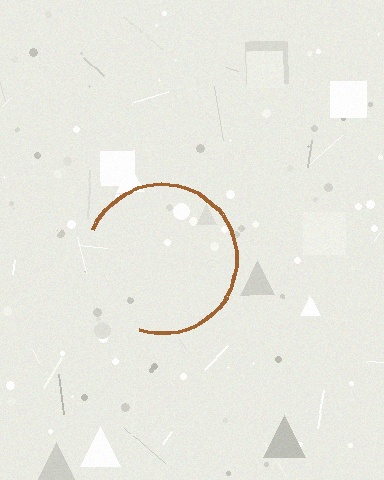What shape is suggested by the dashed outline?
The dashed outline suggests a circle.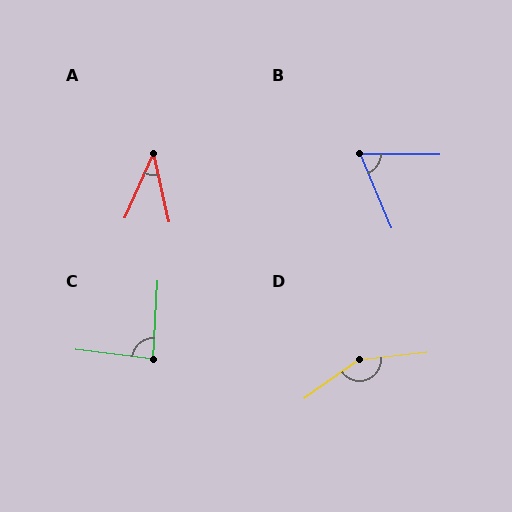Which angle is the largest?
D, at approximately 151 degrees.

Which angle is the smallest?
A, at approximately 37 degrees.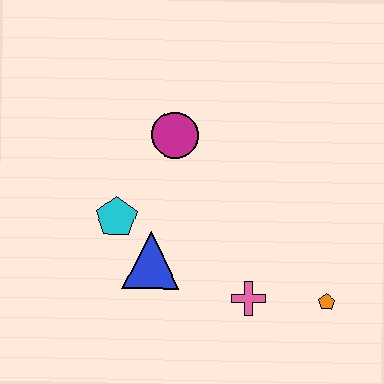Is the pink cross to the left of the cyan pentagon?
No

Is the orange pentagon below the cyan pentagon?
Yes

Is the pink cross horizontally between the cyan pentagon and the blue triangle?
No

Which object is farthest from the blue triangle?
The orange pentagon is farthest from the blue triangle.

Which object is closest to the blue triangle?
The cyan pentagon is closest to the blue triangle.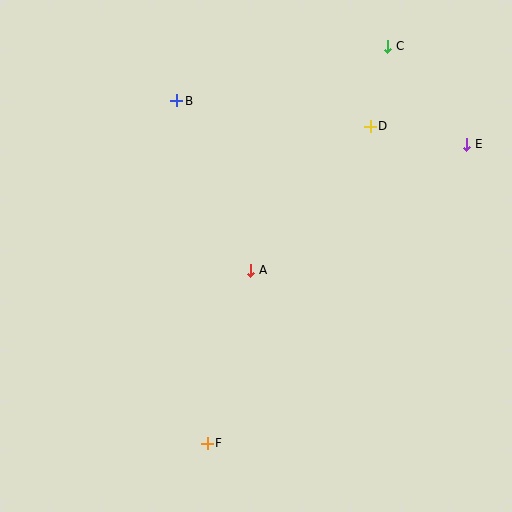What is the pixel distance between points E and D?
The distance between E and D is 98 pixels.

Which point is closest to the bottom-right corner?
Point F is closest to the bottom-right corner.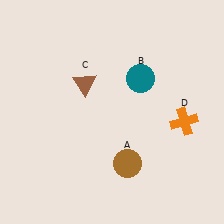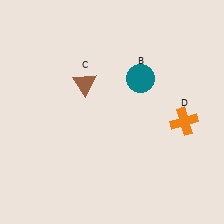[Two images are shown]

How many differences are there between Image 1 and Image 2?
There is 1 difference between the two images.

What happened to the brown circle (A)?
The brown circle (A) was removed in Image 2. It was in the bottom-right area of Image 1.